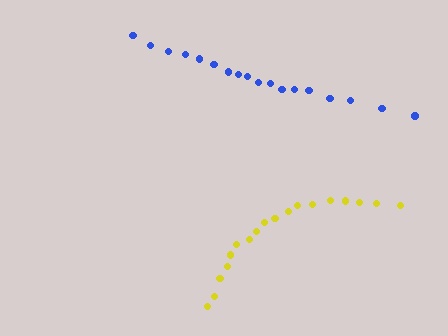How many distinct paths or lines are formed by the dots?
There are 2 distinct paths.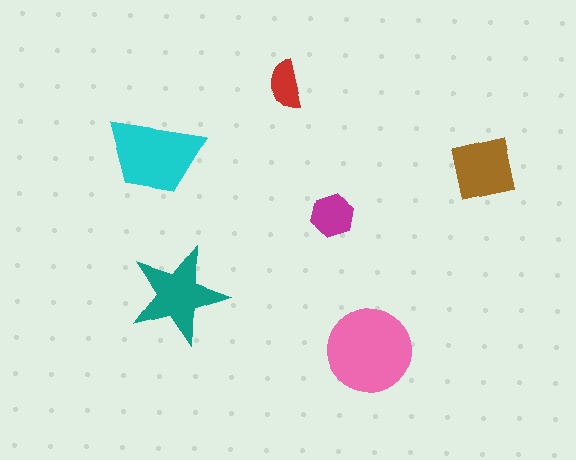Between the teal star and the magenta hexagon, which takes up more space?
The teal star.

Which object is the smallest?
The red semicircle.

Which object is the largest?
The pink circle.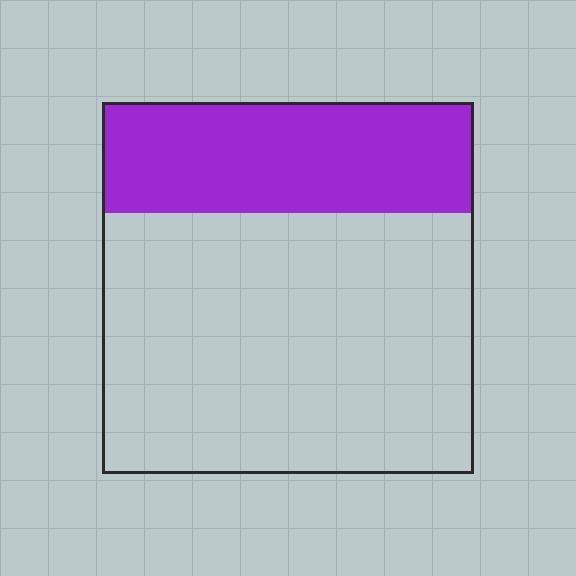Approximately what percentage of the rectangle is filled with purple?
Approximately 30%.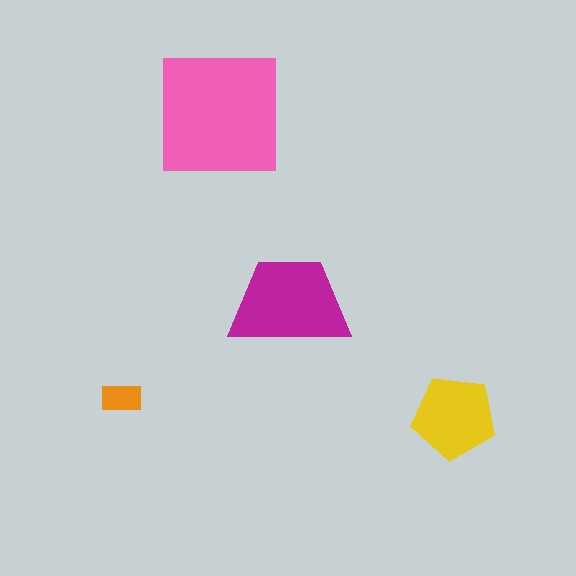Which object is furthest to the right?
The yellow pentagon is rightmost.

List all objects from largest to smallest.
The pink square, the magenta trapezoid, the yellow pentagon, the orange rectangle.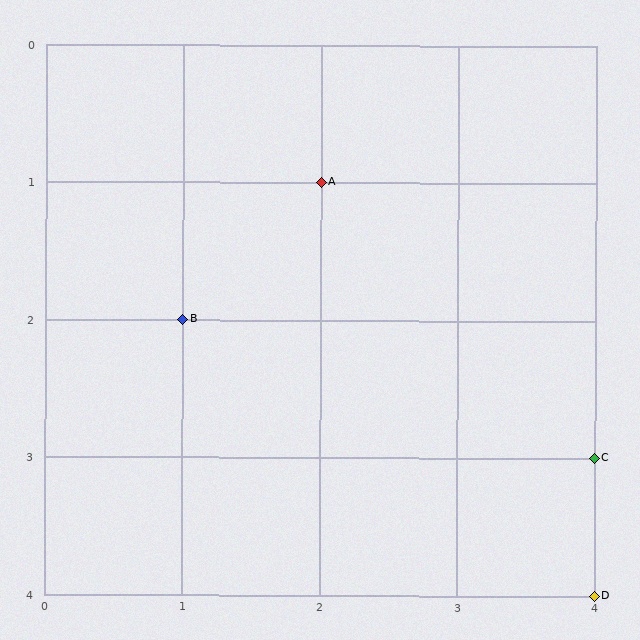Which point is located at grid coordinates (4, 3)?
Point C is at (4, 3).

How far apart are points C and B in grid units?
Points C and B are 3 columns and 1 row apart (about 3.2 grid units diagonally).